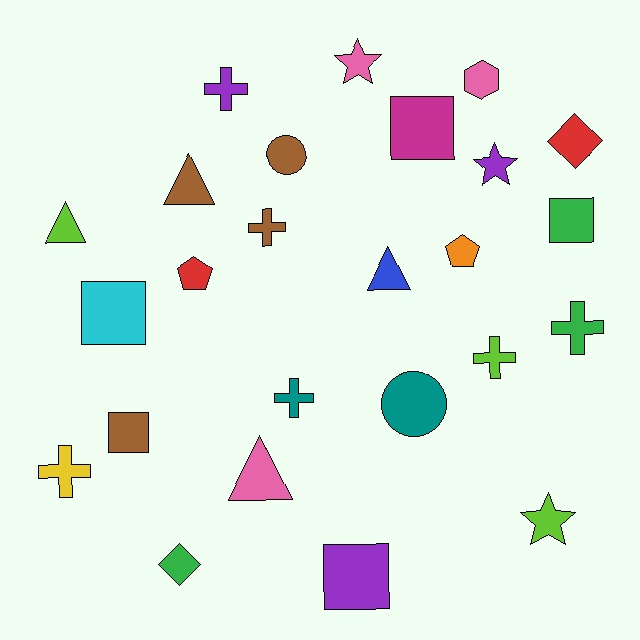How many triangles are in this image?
There are 4 triangles.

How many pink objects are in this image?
There are 3 pink objects.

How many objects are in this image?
There are 25 objects.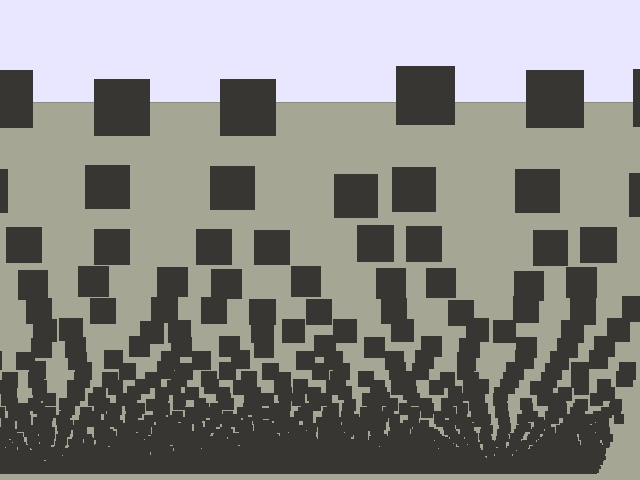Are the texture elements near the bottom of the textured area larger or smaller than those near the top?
Smaller. The gradient is inverted — elements near the bottom are smaller and denser.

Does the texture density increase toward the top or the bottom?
Density increases toward the bottom.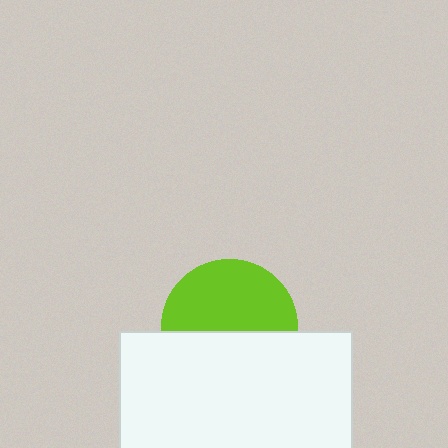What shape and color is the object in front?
The object in front is a white rectangle.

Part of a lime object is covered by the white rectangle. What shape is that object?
It is a circle.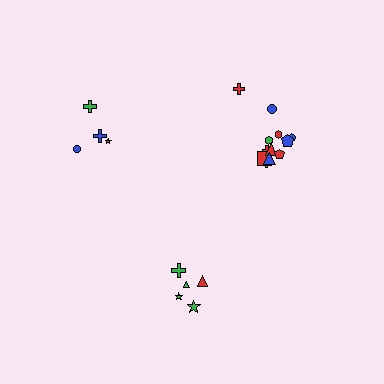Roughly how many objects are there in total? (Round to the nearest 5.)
Roughly 20 objects in total.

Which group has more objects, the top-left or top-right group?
The top-right group.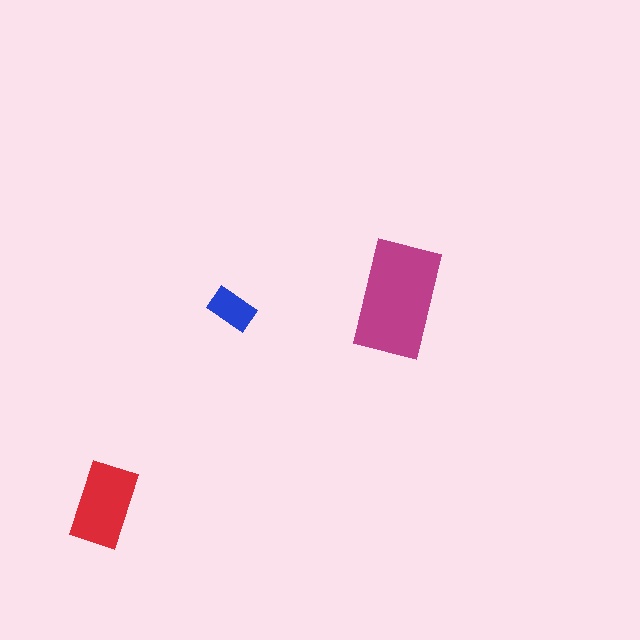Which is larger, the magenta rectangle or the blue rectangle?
The magenta one.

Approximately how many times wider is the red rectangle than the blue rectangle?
About 2 times wider.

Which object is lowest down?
The red rectangle is bottommost.